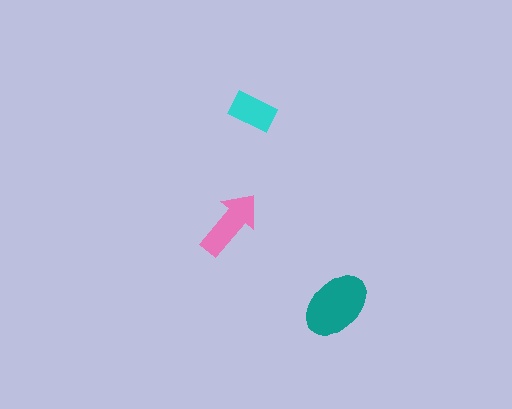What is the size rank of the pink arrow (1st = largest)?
2nd.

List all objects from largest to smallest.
The teal ellipse, the pink arrow, the cyan rectangle.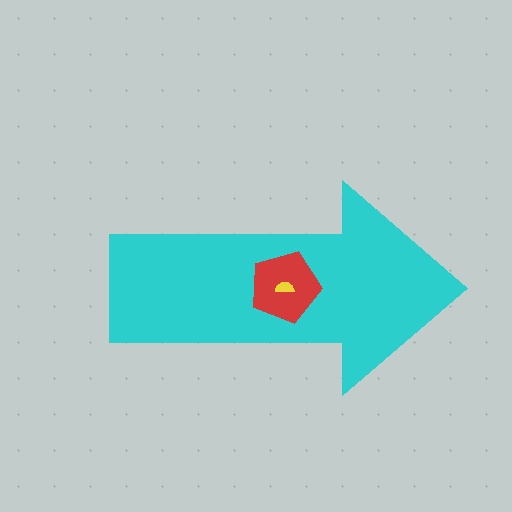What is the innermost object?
The yellow semicircle.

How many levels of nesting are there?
3.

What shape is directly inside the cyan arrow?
The red pentagon.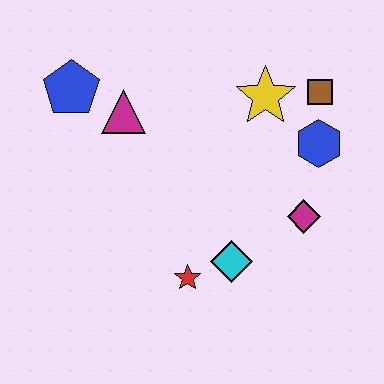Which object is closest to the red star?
The cyan diamond is closest to the red star.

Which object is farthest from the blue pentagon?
The magenta diamond is farthest from the blue pentagon.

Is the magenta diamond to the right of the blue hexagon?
No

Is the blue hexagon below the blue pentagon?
Yes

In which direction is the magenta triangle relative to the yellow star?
The magenta triangle is to the left of the yellow star.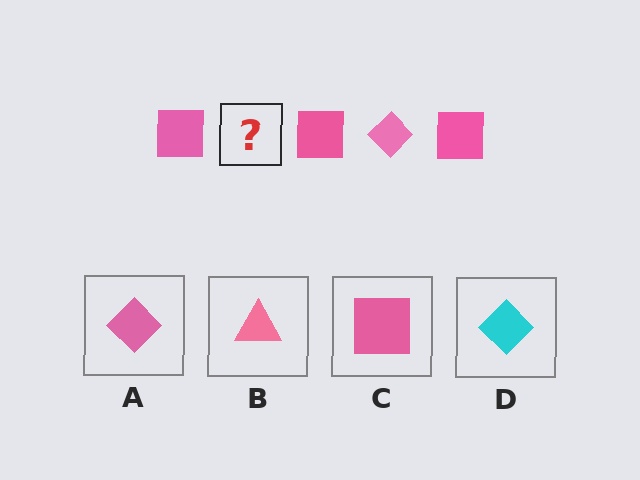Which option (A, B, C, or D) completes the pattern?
A.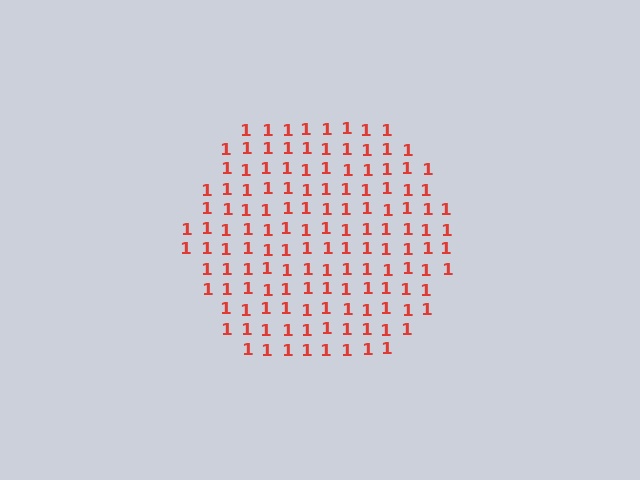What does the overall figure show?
The overall figure shows a hexagon.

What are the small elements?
The small elements are digit 1's.